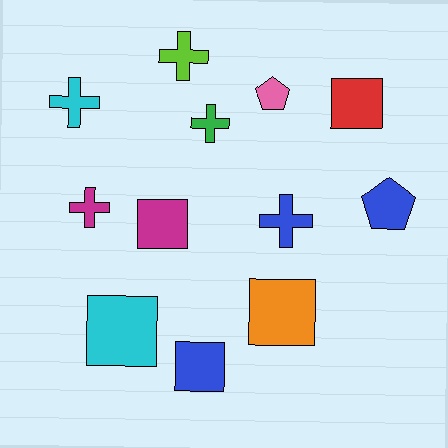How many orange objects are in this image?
There is 1 orange object.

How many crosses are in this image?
There are 5 crosses.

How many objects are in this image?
There are 12 objects.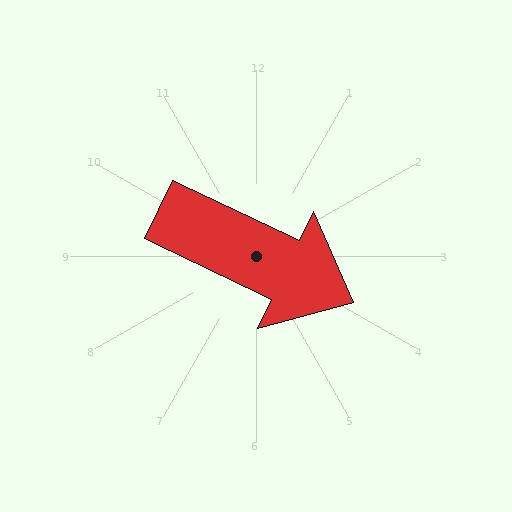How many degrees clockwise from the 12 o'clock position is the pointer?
Approximately 116 degrees.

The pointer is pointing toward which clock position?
Roughly 4 o'clock.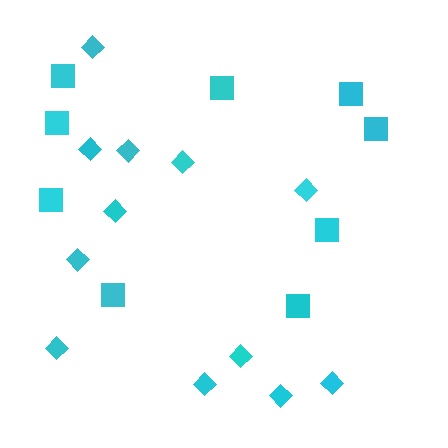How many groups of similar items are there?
There are 2 groups: one group of squares (9) and one group of diamonds (12).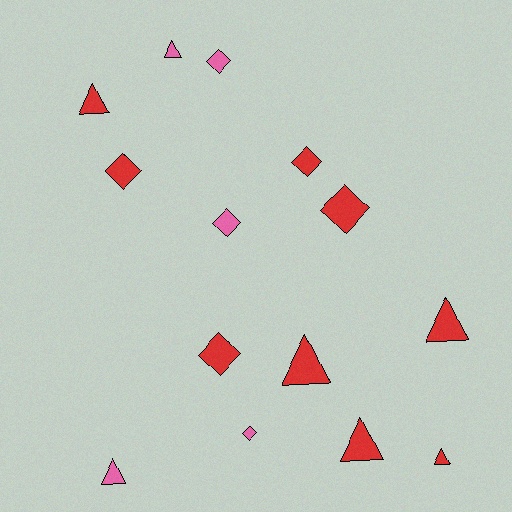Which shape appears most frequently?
Diamond, with 7 objects.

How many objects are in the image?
There are 14 objects.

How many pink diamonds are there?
There are 3 pink diamonds.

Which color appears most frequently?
Red, with 9 objects.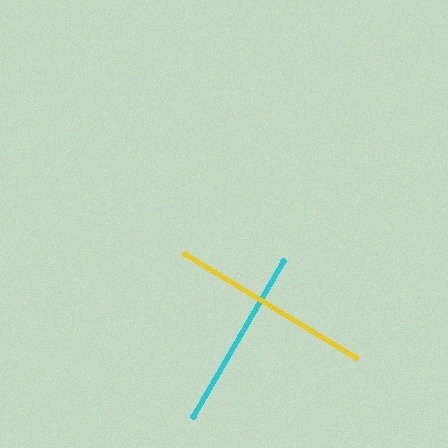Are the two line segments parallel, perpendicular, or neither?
Perpendicular — they meet at approximately 89°.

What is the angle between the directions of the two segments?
Approximately 89 degrees.